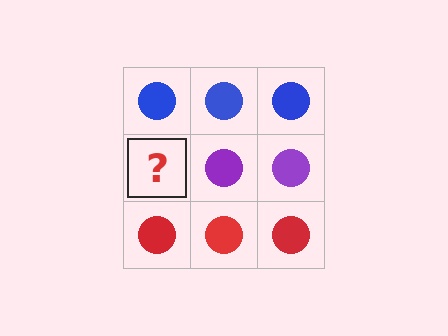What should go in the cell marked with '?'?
The missing cell should contain a purple circle.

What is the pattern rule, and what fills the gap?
The rule is that each row has a consistent color. The gap should be filled with a purple circle.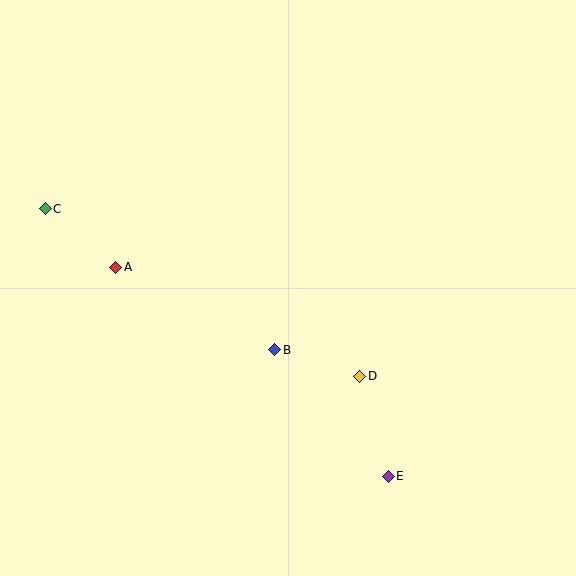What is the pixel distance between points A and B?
The distance between A and B is 179 pixels.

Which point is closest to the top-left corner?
Point C is closest to the top-left corner.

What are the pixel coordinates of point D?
Point D is at (360, 376).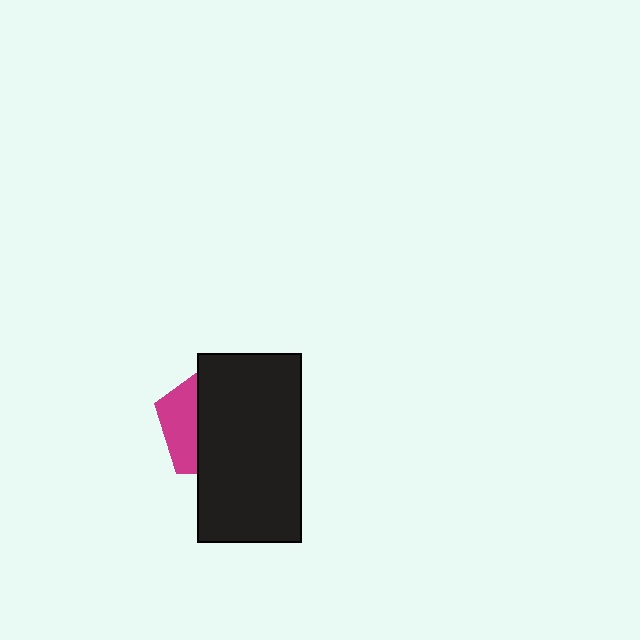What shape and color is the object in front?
The object in front is a black rectangle.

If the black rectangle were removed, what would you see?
You would see the complete magenta pentagon.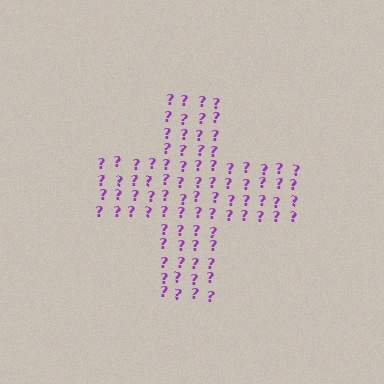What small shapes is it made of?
It is made of small question marks.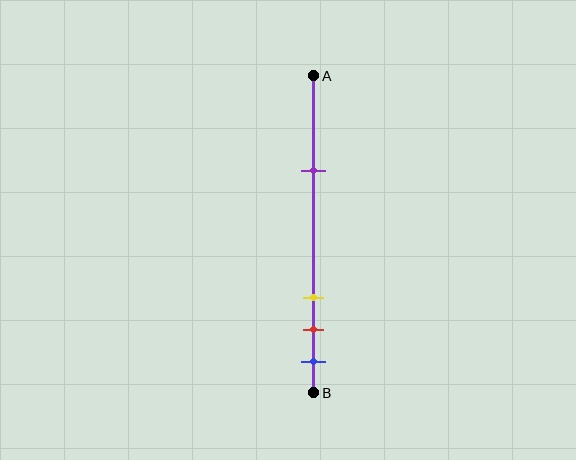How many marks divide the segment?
There are 4 marks dividing the segment.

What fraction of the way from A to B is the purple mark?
The purple mark is approximately 30% (0.3) of the way from A to B.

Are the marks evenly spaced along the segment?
No, the marks are not evenly spaced.